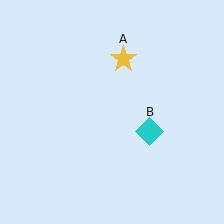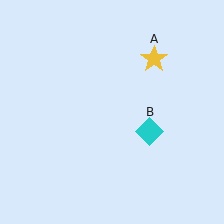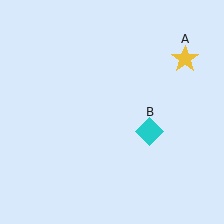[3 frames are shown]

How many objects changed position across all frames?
1 object changed position: yellow star (object A).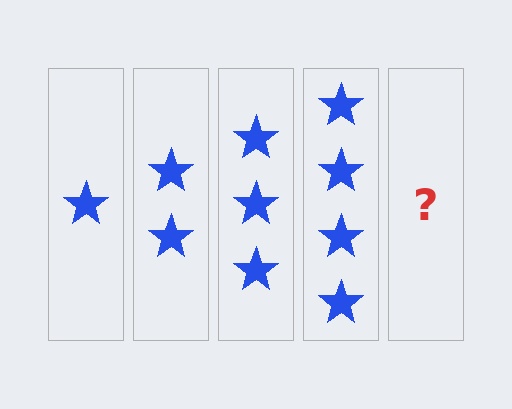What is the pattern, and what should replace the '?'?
The pattern is that each step adds one more star. The '?' should be 5 stars.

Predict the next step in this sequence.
The next step is 5 stars.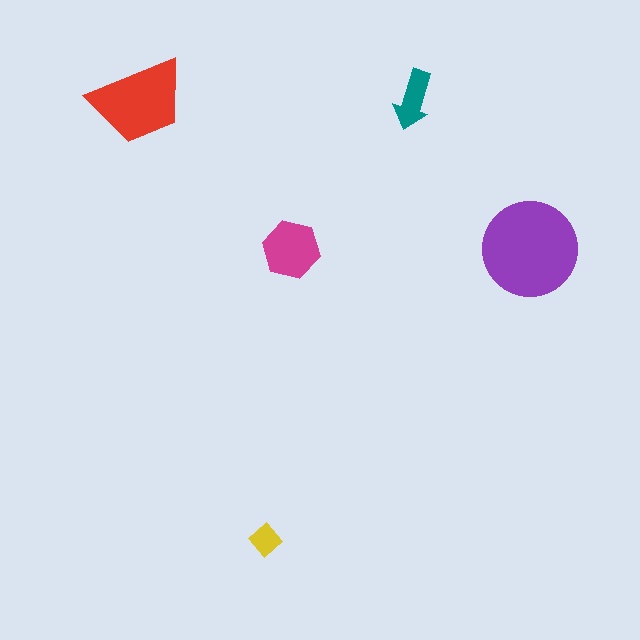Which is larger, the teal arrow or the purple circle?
The purple circle.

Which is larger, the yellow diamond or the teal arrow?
The teal arrow.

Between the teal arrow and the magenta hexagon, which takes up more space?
The magenta hexagon.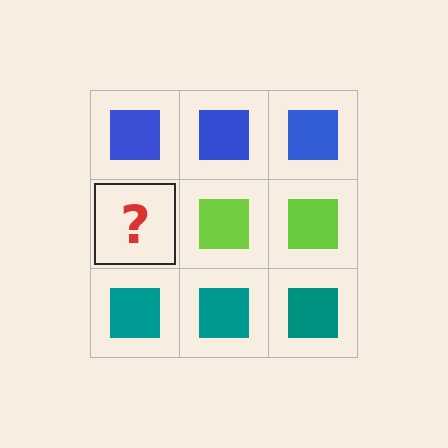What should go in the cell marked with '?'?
The missing cell should contain a lime square.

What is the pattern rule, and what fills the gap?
The rule is that each row has a consistent color. The gap should be filled with a lime square.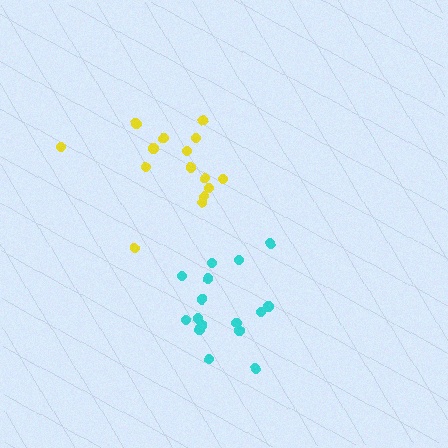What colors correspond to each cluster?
The clusters are colored: yellow, cyan.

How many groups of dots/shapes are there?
There are 2 groups.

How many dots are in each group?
Group 1: 15 dots, Group 2: 16 dots (31 total).